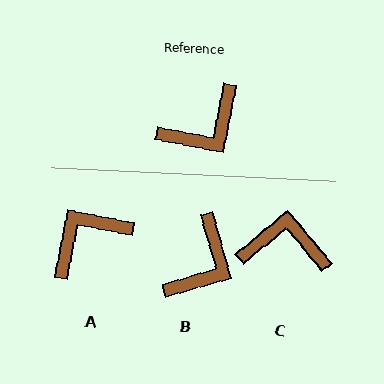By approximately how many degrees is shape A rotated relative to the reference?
Approximately 179 degrees counter-clockwise.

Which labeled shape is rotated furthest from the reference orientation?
A, about 179 degrees away.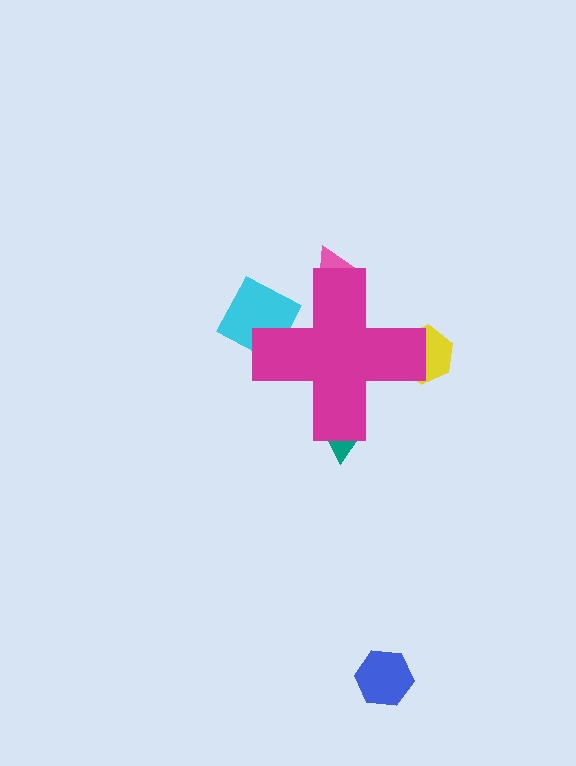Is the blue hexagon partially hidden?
No, the blue hexagon is fully visible.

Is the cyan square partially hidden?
Yes, the cyan square is partially hidden behind the magenta cross.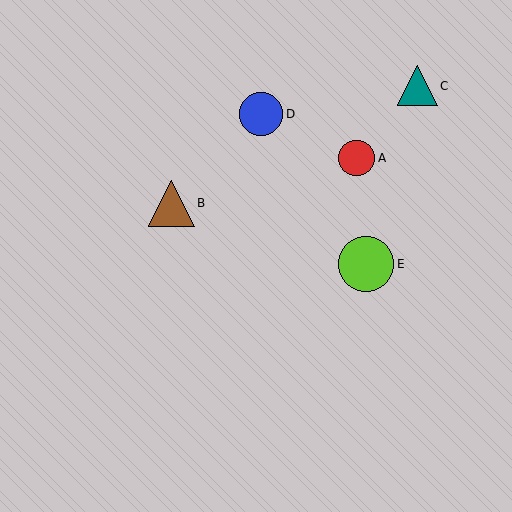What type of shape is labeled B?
Shape B is a brown triangle.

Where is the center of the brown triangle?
The center of the brown triangle is at (172, 203).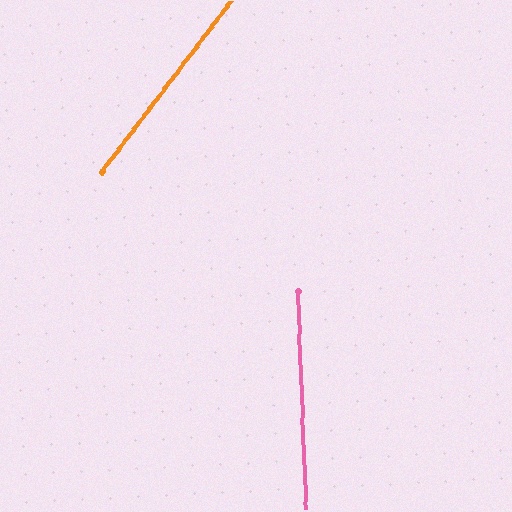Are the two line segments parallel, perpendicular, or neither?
Neither parallel nor perpendicular — they differ by about 39°.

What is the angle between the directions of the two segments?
Approximately 39 degrees.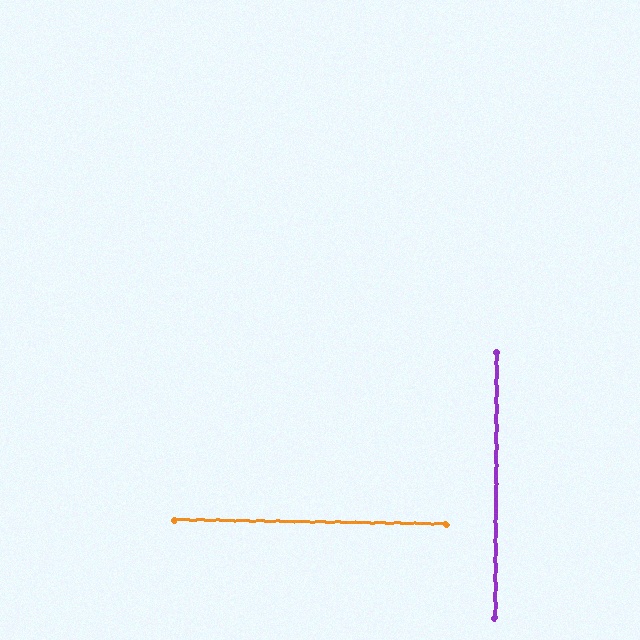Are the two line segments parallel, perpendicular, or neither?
Perpendicular — they meet at approximately 90°.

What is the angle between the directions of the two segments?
Approximately 90 degrees.